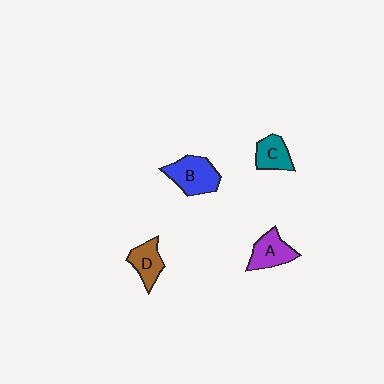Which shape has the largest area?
Shape B (blue).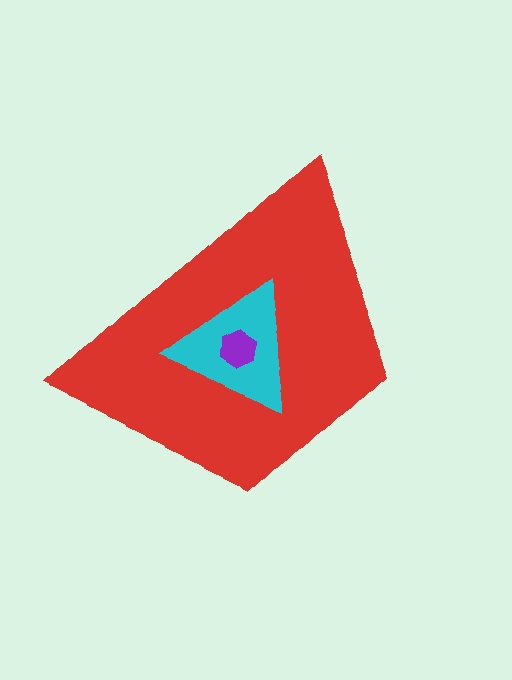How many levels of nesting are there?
3.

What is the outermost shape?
The red trapezoid.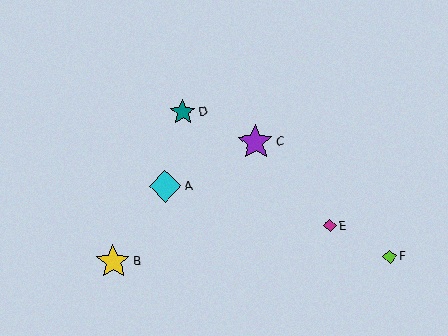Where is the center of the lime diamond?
The center of the lime diamond is at (390, 256).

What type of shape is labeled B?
Shape B is a yellow star.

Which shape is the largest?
The purple star (labeled C) is the largest.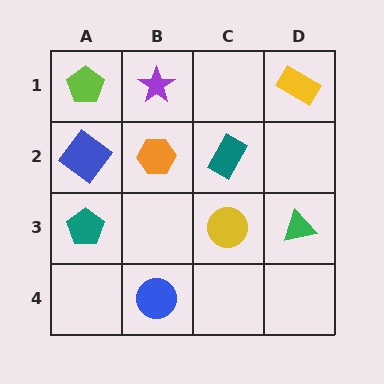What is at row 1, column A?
A lime pentagon.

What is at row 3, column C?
A yellow circle.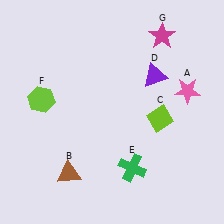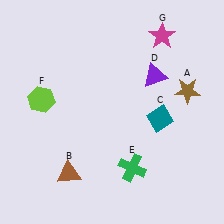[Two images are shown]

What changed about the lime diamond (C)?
In Image 1, C is lime. In Image 2, it changed to teal.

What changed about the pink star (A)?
In Image 1, A is pink. In Image 2, it changed to brown.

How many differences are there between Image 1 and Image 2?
There are 2 differences between the two images.